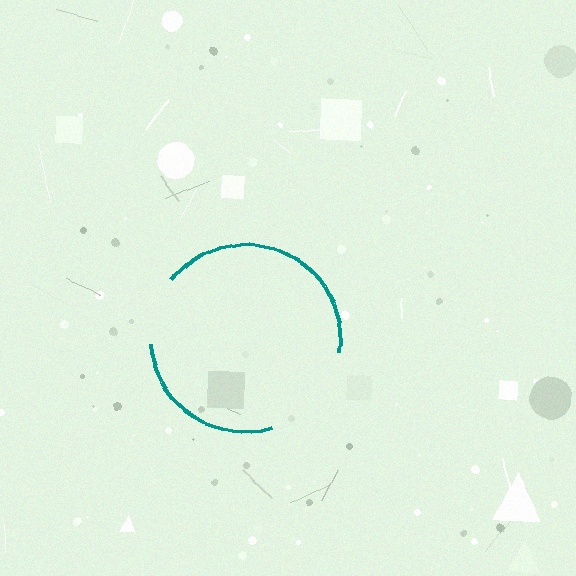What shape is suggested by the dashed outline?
The dashed outline suggests a circle.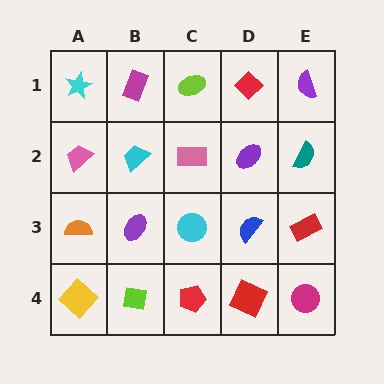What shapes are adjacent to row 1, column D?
A purple ellipse (row 2, column D), a lime ellipse (row 1, column C), a purple semicircle (row 1, column E).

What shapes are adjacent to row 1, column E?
A teal semicircle (row 2, column E), a red diamond (row 1, column D).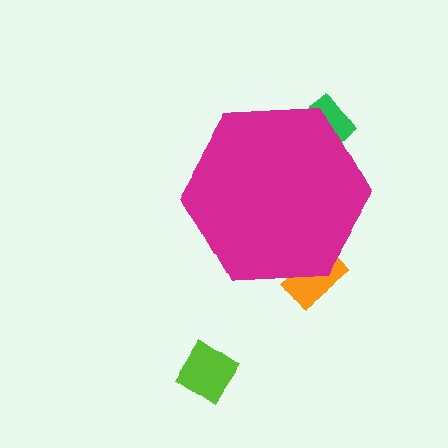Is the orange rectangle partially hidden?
Yes, the orange rectangle is partially hidden behind the magenta hexagon.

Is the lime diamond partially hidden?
No, the lime diamond is fully visible.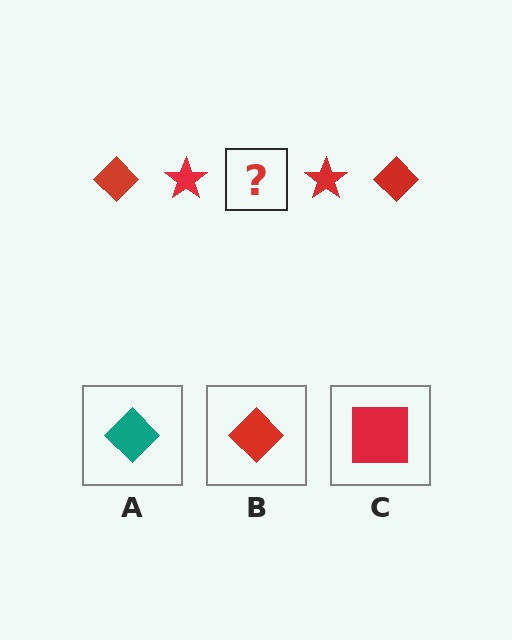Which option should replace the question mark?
Option B.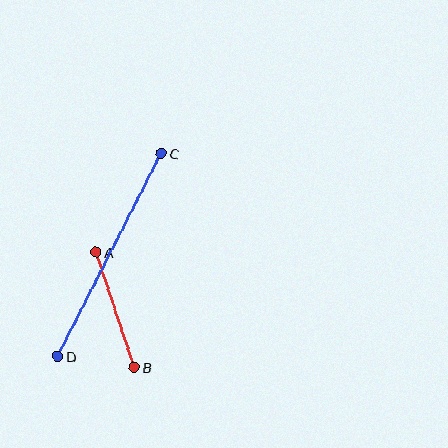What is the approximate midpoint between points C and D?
The midpoint is at approximately (110, 255) pixels.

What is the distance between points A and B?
The distance is approximately 121 pixels.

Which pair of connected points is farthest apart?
Points C and D are farthest apart.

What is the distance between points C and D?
The distance is approximately 228 pixels.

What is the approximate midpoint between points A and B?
The midpoint is at approximately (115, 310) pixels.